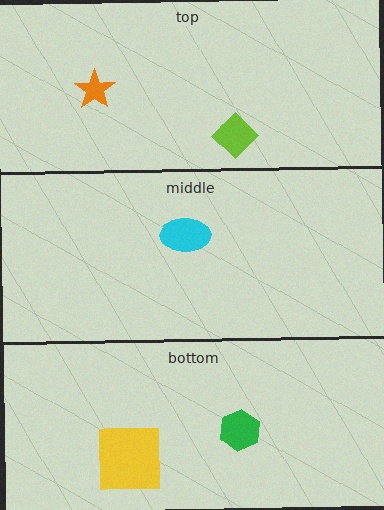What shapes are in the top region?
The lime diamond, the orange star.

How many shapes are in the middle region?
1.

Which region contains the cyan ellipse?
The middle region.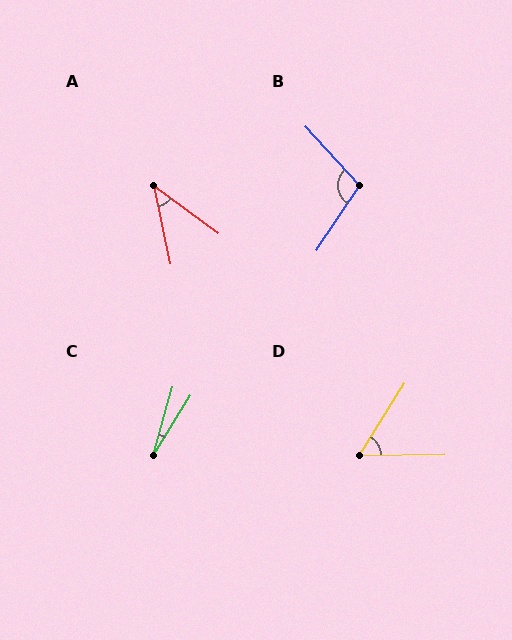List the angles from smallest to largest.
C (16°), A (42°), D (57°), B (104°).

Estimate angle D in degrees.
Approximately 57 degrees.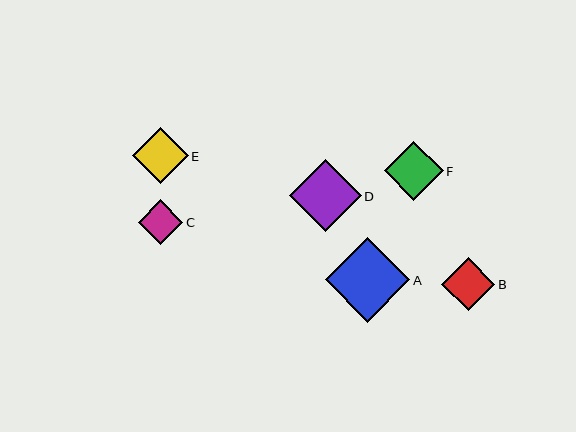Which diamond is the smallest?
Diamond C is the smallest with a size of approximately 45 pixels.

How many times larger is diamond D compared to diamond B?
Diamond D is approximately 1.4 times the size of diamond B.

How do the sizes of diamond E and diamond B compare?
Diamond E and diamond B are approximately the same size.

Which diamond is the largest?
Diamond A is the largest with a size of approximately 85 pixels.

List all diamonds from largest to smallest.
From largest to smallest: A, D, F, E, B, C.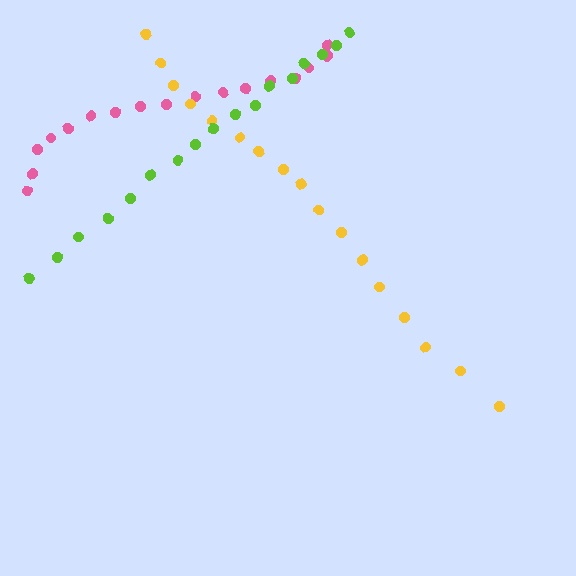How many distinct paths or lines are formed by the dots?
There are 3 distinct paths.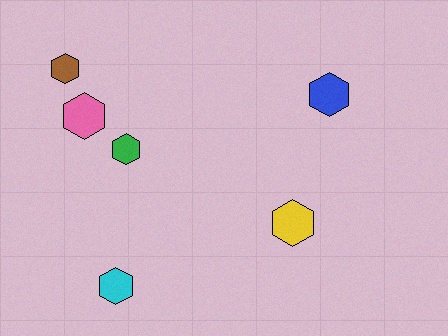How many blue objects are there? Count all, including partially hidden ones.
There is 1 blue object.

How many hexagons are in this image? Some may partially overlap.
There are 6 hexagons.